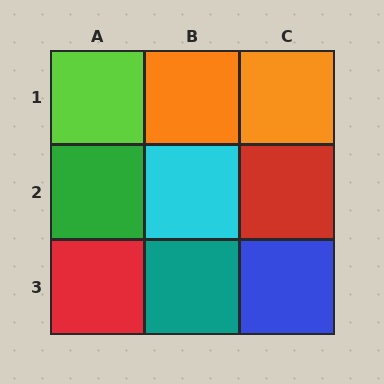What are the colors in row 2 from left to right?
Green, cyan, red.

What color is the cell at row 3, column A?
Red.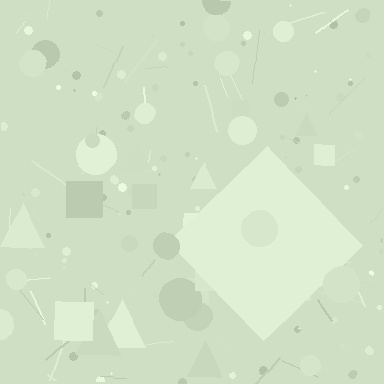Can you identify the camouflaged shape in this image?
The camouflaged shape is a diamond.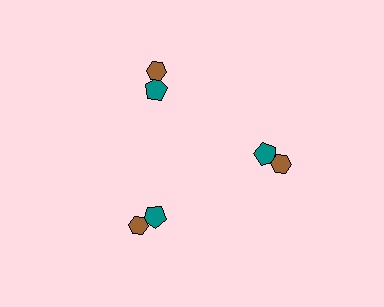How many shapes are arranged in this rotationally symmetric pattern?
There are 6 shapes, arranged in 3 groups of 2.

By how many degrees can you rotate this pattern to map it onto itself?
The pattern maps onto itself every 120 degrees of rotation.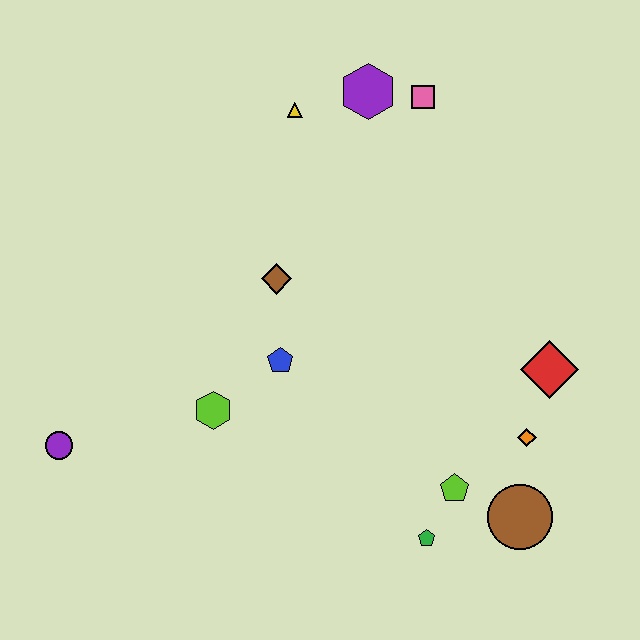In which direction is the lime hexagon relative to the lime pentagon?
The lime hexagon is to the left of the lime pentagon.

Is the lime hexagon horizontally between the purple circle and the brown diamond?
Yes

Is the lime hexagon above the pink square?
No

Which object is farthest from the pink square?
The purple circle is farthest from the pink square.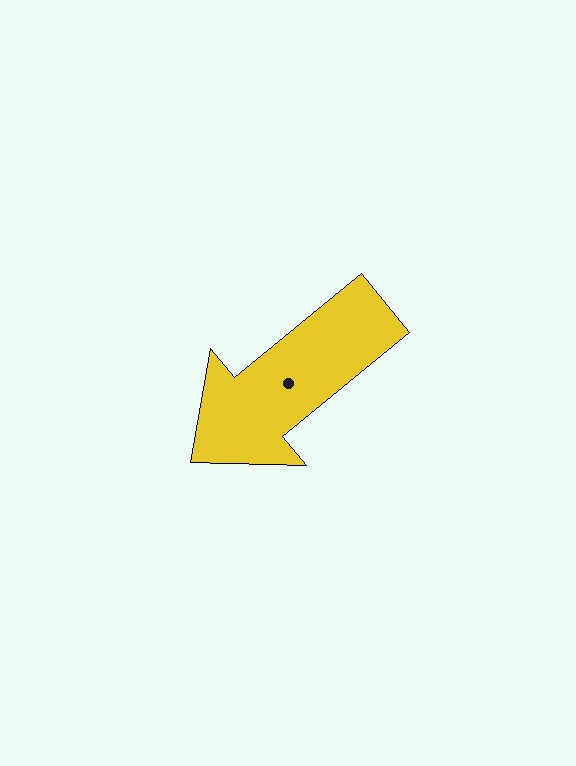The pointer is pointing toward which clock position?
Roughly 8 o'clock.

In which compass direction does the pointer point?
Southwest.